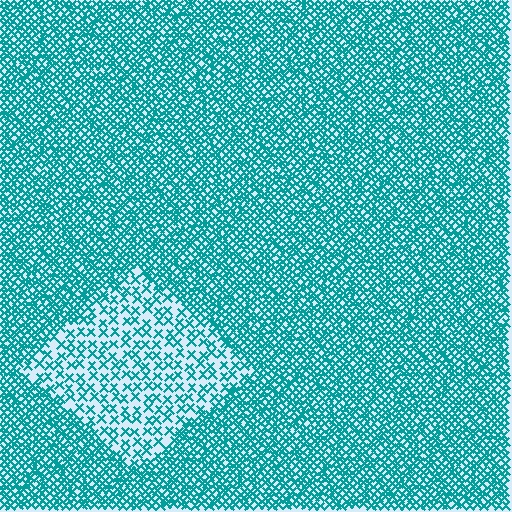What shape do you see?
I see a diamond.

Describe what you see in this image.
The image contains small teal elements arranged at two different densities. A diamond-shaped region is visible where the elements are less densely packed than the surrounding area.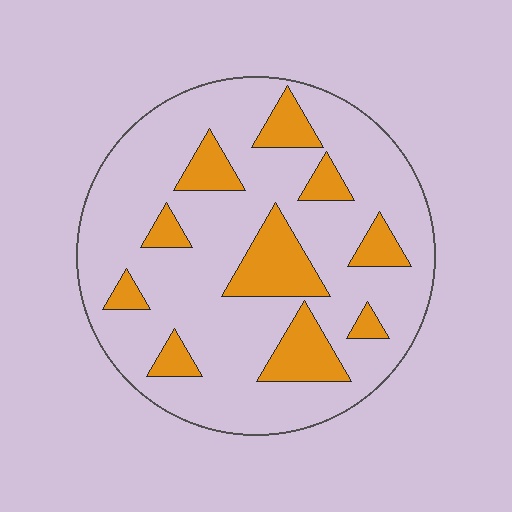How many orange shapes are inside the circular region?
10.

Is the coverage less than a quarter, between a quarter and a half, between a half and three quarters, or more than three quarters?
Less than a quarter.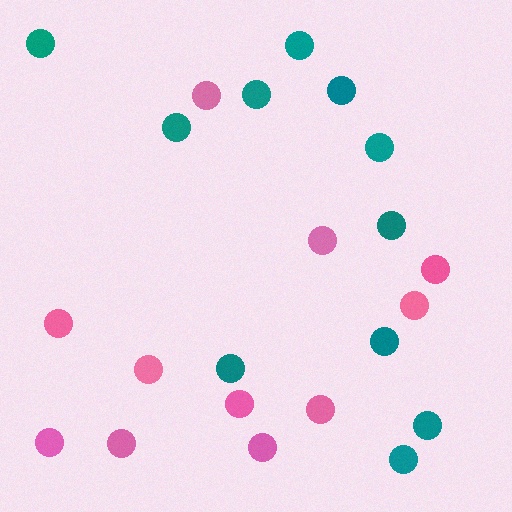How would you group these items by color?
There are 2 groups: one group of teal circles (11) and one group of pink circles (11).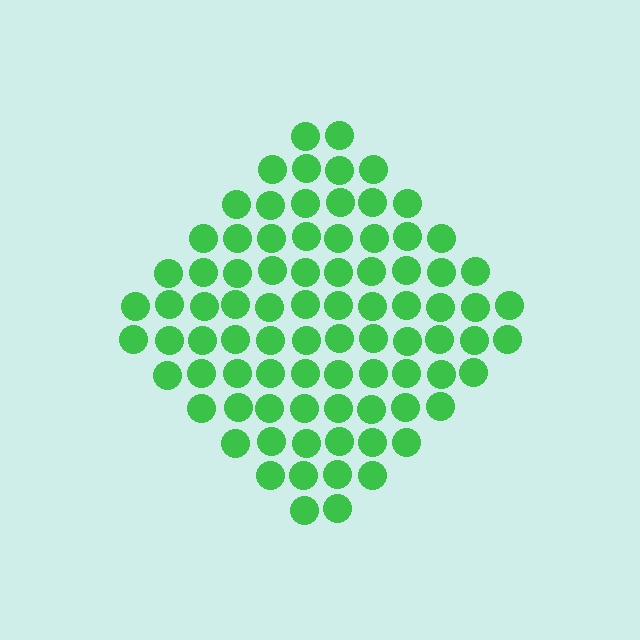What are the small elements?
The small elements are circles.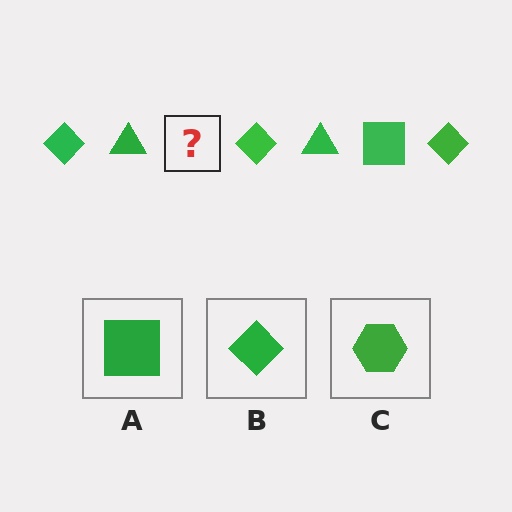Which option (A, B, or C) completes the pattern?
A.